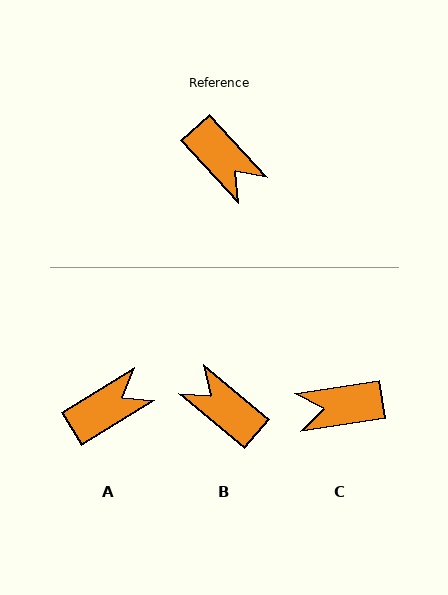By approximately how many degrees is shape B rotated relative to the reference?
Approximately 173 degrees clockwise.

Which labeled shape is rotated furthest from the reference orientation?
B, about 173 degrees away.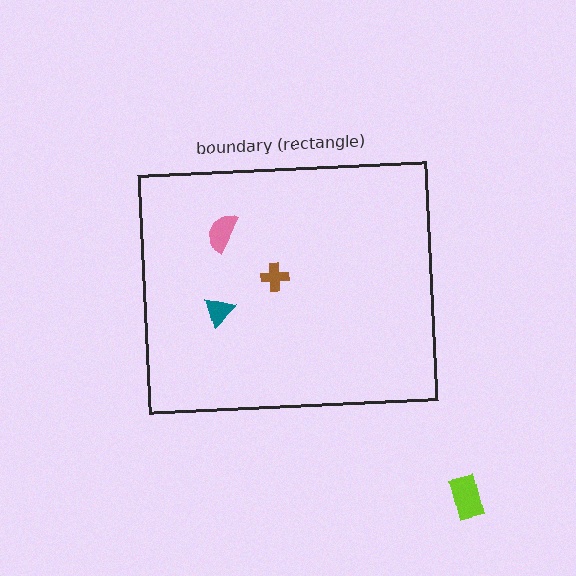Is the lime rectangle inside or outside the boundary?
Outside.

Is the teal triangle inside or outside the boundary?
Inside.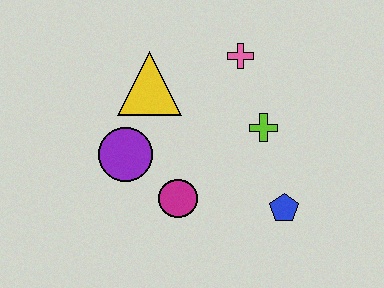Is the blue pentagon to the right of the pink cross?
Yes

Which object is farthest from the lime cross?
The purple circle is farthest from the lime cross.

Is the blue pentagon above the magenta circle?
No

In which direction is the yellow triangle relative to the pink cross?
The yellow triangle is to the left of the pink cross.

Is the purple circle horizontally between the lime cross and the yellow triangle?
No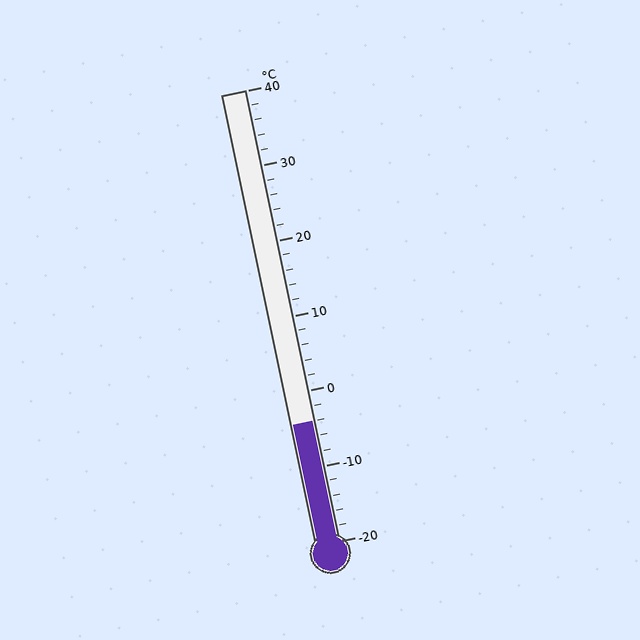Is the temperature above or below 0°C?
The temperature is below 0°C.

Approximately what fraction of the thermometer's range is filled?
The thermometer is filled to approximately 25% of its range.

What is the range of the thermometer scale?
The thermometer scale ranges from -20°C to 40°C.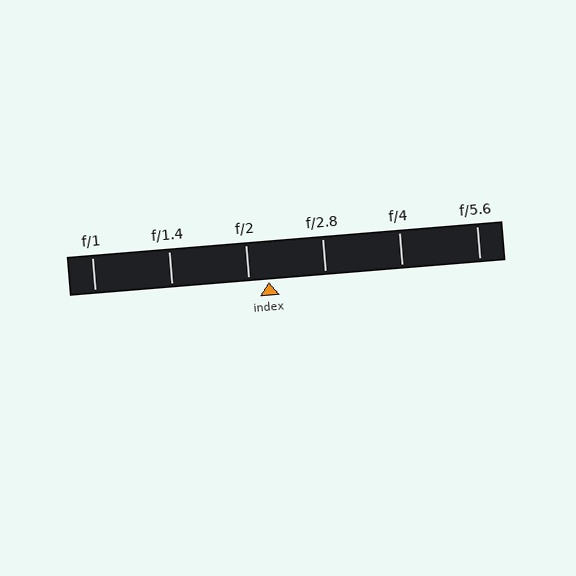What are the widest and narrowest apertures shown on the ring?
The widest aperture shown is f/1 and the narrowest is f/5.6.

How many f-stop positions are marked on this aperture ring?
There are 6 f-stop positions marked.